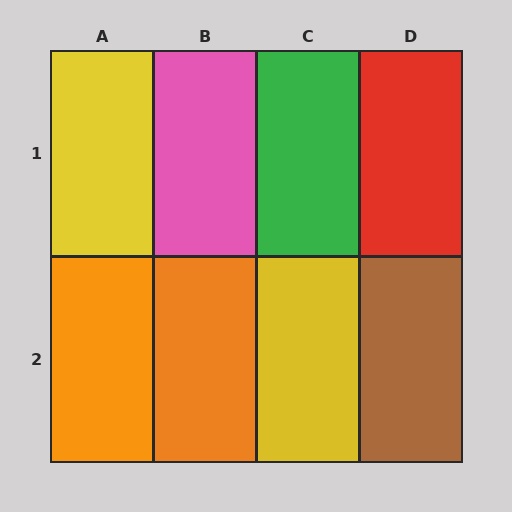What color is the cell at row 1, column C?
Green.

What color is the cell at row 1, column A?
Yellow.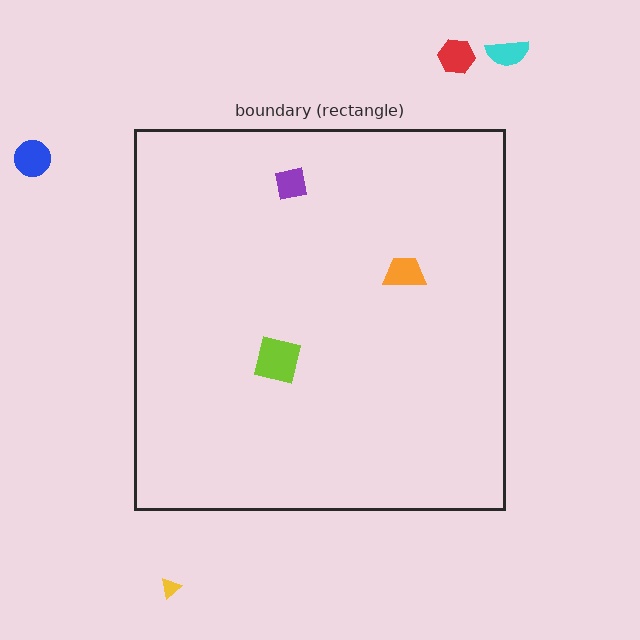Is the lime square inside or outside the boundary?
Inside.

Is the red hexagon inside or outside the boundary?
Outside.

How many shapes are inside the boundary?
3 inside, 4 outside.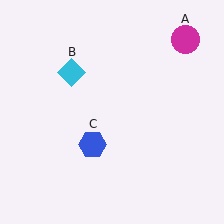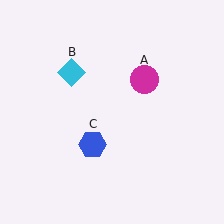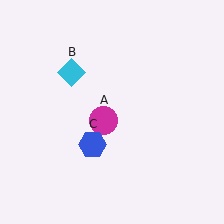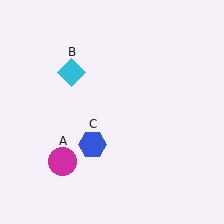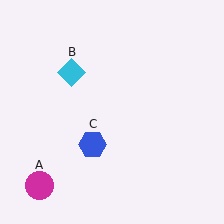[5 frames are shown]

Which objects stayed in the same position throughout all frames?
Cyan diamond (object B) and blue hexagon (object C) remained stationary.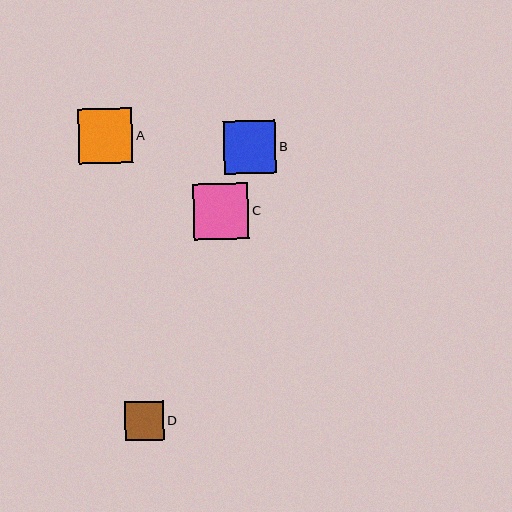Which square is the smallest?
Square D is the smallest with a size of approximately 40 pixels.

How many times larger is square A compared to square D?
Square A is approximately 1.4 times the size of square D.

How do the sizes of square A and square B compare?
Square A and square B are approximately the same size.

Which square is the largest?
Square C is the largest with a size of approximately 56 pixels.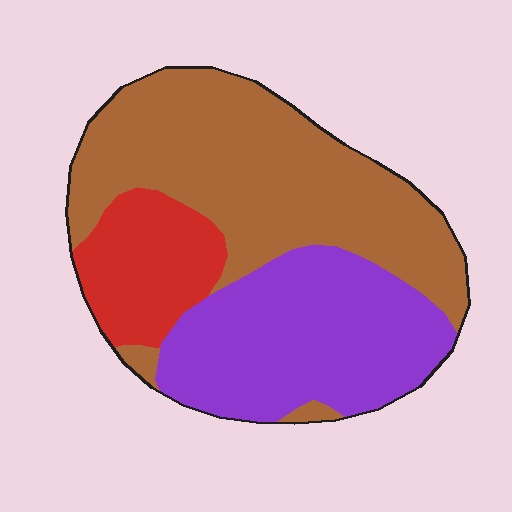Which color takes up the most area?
Brown, at roughly 50%.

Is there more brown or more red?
Brown.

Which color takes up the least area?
Red, at roughly 15%.